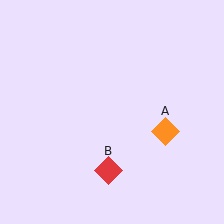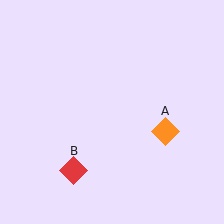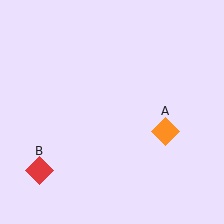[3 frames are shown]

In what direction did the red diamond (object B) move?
The red diamond (object B) moved left.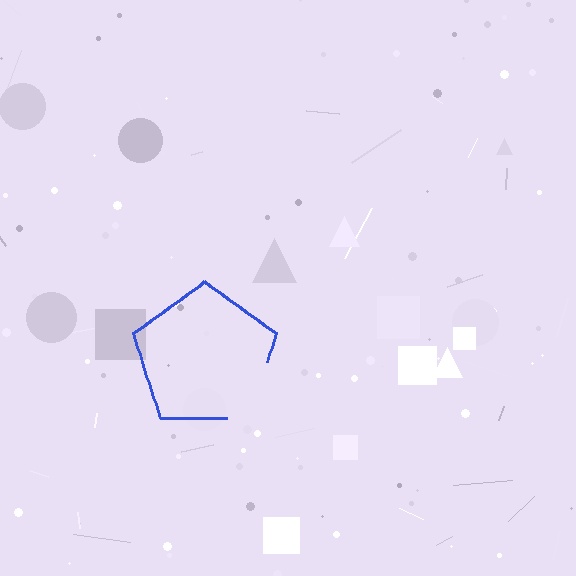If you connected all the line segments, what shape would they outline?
They would outline a pentagon.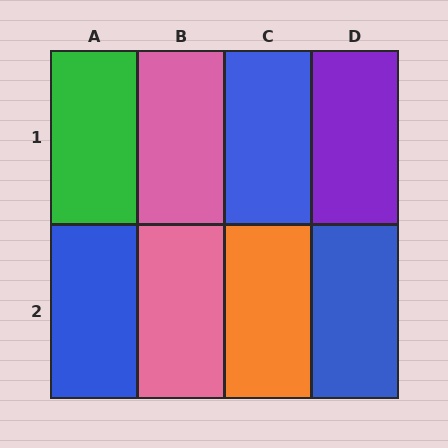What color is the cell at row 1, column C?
Blue.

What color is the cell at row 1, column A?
Green.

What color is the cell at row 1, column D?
Purple.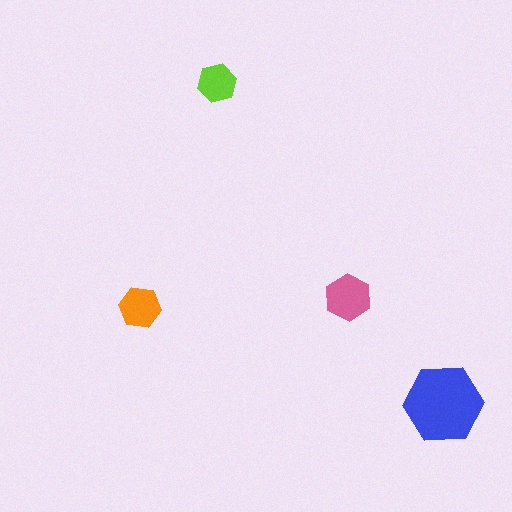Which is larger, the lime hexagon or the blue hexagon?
The blue one.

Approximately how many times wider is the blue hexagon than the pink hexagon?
About 1.5 times wider.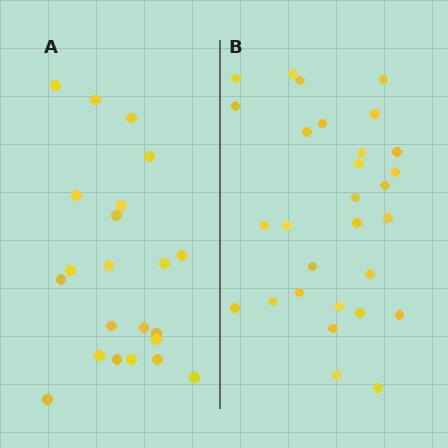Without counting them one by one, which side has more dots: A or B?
Region B (the right region) has more dots.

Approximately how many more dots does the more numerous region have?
Region B has roughly 8 or so more dots than region A.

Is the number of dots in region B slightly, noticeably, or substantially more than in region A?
Region B has noticeably more, but not dramatically so. The ratio is roughly 1.3 to 1.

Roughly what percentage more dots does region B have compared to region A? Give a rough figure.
About 30% more.